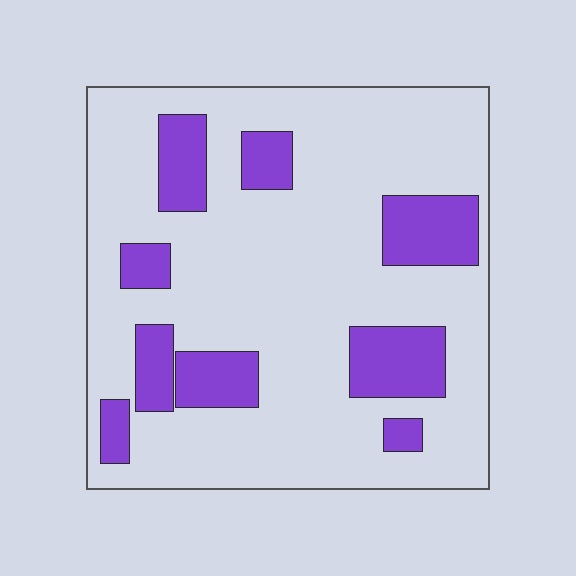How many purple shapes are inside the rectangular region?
9.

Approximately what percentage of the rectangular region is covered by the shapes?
Approximately 20%.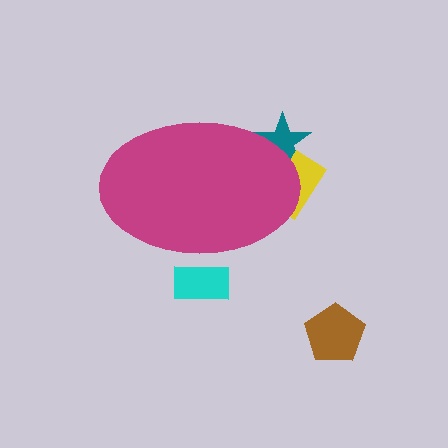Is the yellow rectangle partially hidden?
Yes, the yellow rectangle is partially hidden behind the magenta ellipse.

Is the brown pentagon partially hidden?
No, the brown pentagon is fully visible.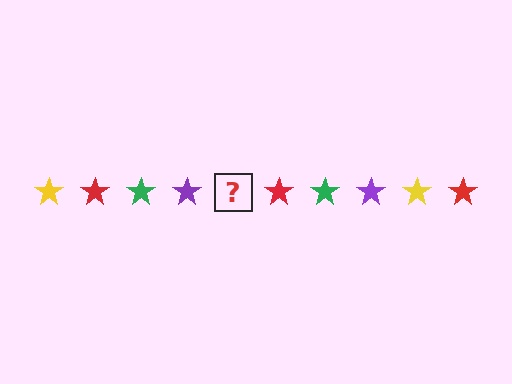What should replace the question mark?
The question mark should be replaced with a yellow star.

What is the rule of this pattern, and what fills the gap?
The rule is that the pattern cycles through yellow, red, green, purple stars. The gap should be filled with a yellow star.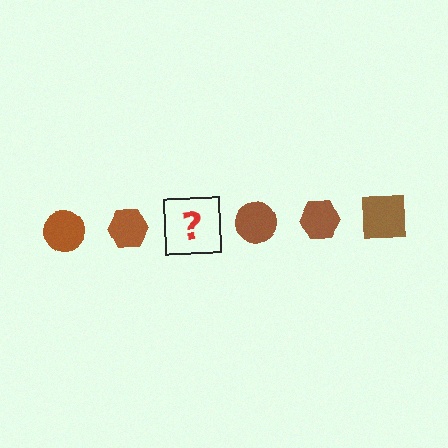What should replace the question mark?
The question mark should be replaced with a brown square.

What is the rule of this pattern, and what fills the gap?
The rule is that the pattern cycles through circle, hexagon, square shapes in brown. The gap should be filled with a brown square.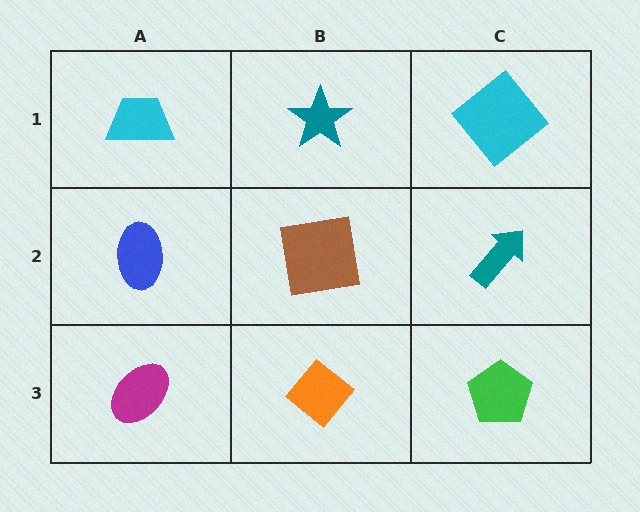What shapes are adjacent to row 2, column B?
A teal star (row 1, column B), an orange diamond (row 3, column B), a blue ellipse (row 2, column A), a teal arrow (row 2, column C).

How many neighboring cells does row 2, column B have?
4.